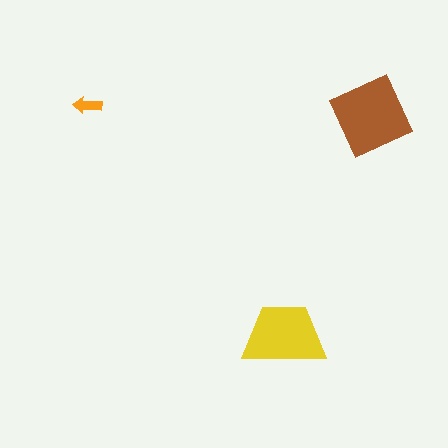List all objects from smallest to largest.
The orange arrow, the yellow trapezoid, the brown square.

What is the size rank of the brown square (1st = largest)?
1st.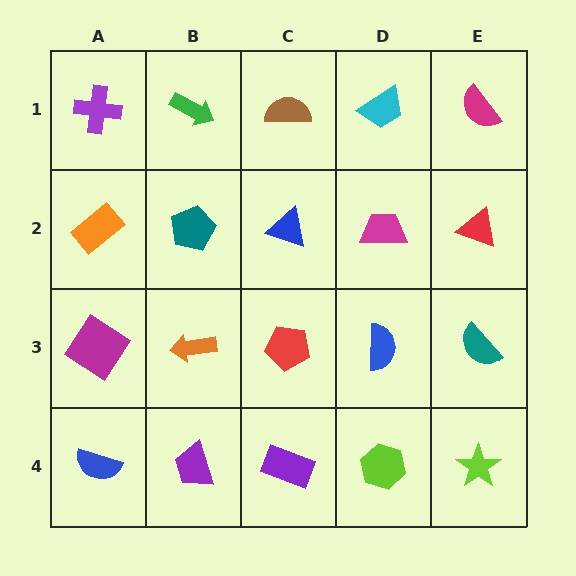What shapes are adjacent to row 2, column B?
A green arrow (row 1, column B), an orange arrow (row 3, column B), an orange rectangle (row 2, column A), a blue triangle (row 2, column C).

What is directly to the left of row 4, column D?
A purple rectangle.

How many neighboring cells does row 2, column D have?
4.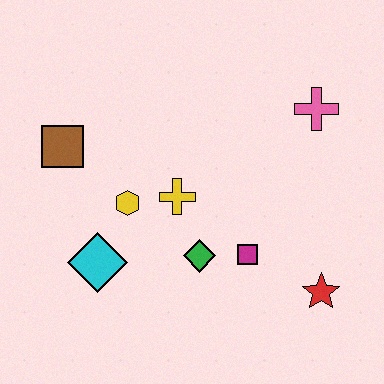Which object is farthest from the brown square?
The red star is farthest from the brown square.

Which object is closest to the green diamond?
The magenta square is closest to the green diamond.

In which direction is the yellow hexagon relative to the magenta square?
The yellow hexagon is to the left of the magenta square.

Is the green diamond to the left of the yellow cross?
No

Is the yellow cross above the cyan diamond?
Yes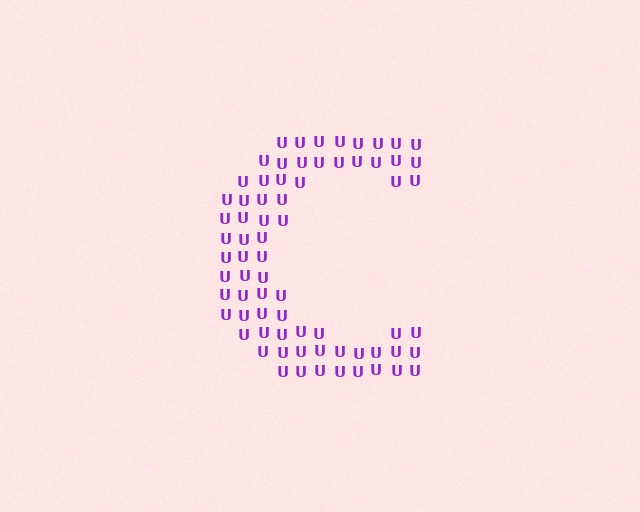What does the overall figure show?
The overall figure shows the letter C.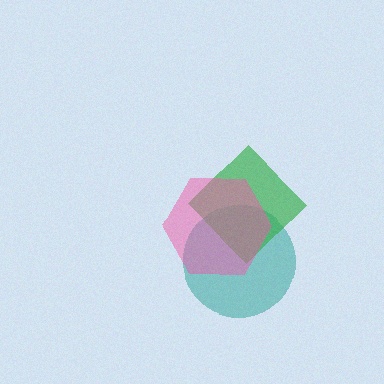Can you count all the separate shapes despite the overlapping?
Yes, there are 3 separate shapes.